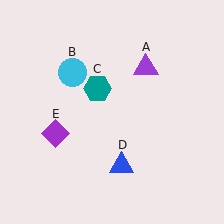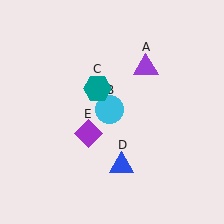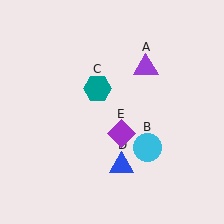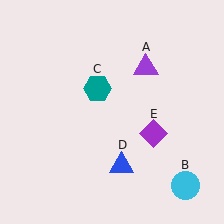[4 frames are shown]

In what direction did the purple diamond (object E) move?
The purple diamond (object E) moved right.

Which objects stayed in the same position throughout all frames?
Purple triangle (object A) and teal hexagon (object C) and blue triangle (object D) remained stationary.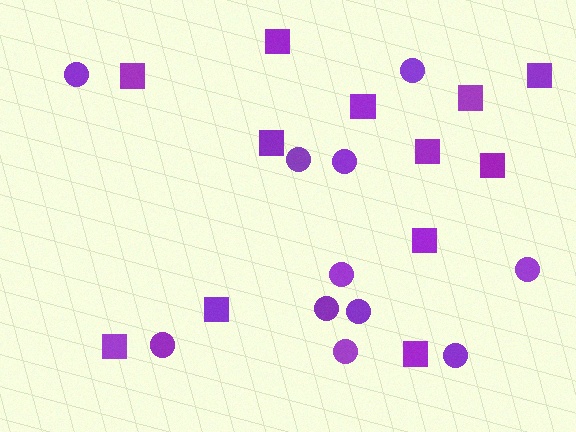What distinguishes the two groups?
There are 2 groups: one group of squares (12) and one group of circles (11).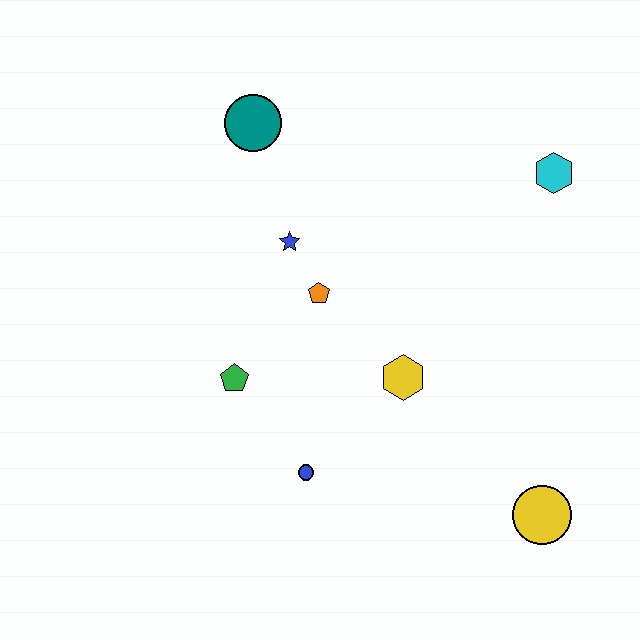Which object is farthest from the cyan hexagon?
The blue circle is farthest from the cyan hexagon.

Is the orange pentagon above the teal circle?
No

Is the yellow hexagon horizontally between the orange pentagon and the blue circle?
No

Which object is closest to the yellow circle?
The yellow hexagon is closest to the yellow circle.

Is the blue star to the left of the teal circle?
No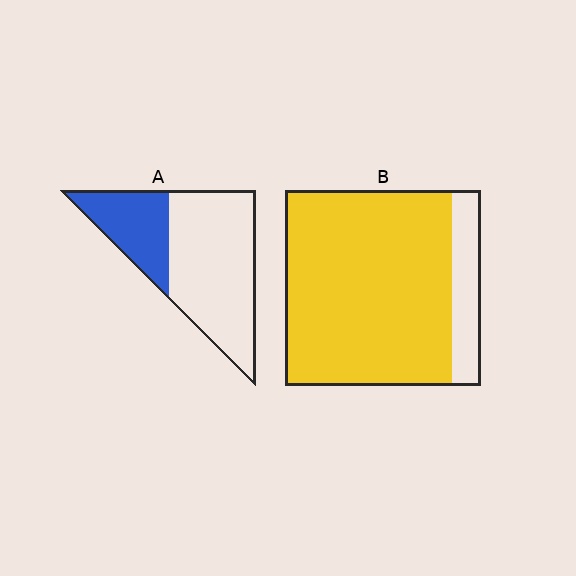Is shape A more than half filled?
No.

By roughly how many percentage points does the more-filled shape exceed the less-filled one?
By roughly 55 percentage points (B over A).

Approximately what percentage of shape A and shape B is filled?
A is approximately 30% and B is approximately 85%.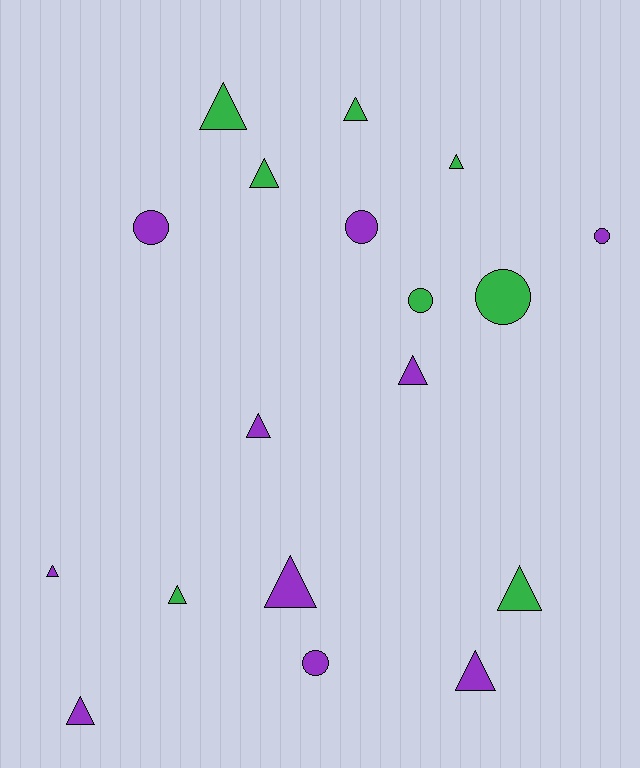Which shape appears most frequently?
Triangle, with 12 objects.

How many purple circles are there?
There are 4 purple circles.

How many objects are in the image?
There are 18 objects.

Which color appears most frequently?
Purple, with 10 objects.